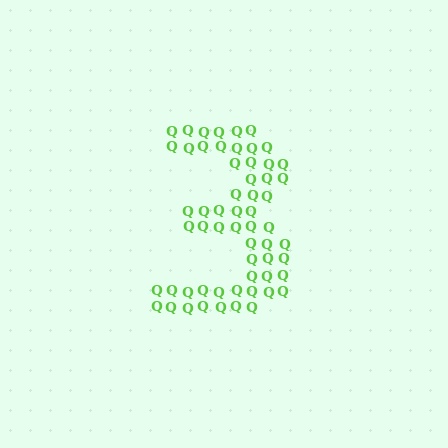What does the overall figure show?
The overall figure shows the digit 3.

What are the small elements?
The small elements are letter Q's.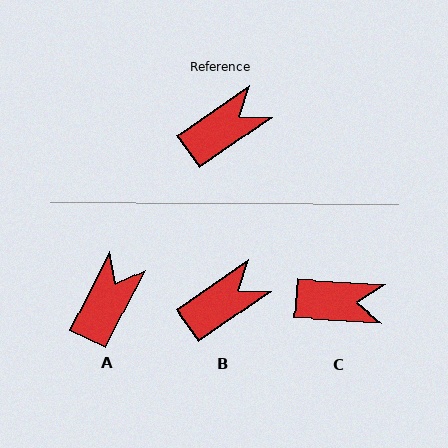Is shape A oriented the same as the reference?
No, it is off by about 29 degrees.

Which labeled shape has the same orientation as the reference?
B.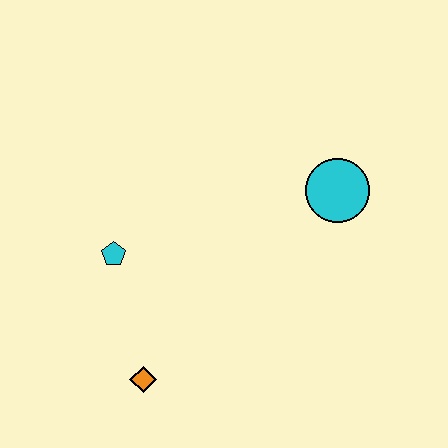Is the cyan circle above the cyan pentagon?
Yes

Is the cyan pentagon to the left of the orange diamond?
Yes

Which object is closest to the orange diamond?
The cyan pentagon is closest to the orange diamond.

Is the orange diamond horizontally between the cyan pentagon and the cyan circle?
Yes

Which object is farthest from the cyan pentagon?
The cyan circle is farthest from the cyan pentagon.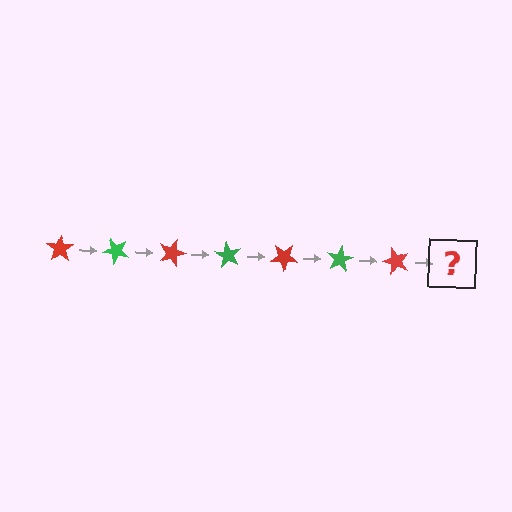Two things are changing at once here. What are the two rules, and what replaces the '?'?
The two rules are that it rotates 45 degrees each step and the color cycles through red and green. The '?' should be a green star, rotated 315 degrees from the start.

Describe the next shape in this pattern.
It should be a green star, rotated 315 degrees from the start.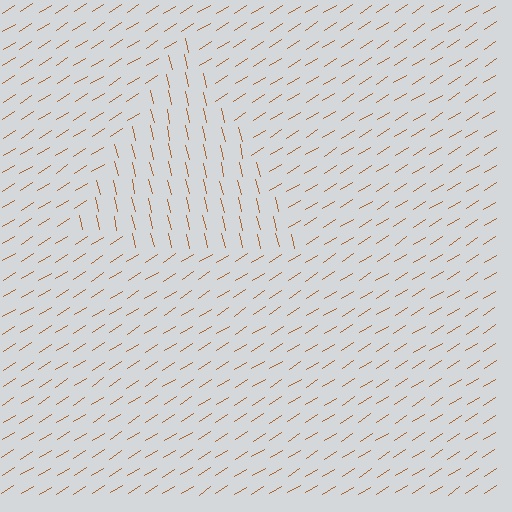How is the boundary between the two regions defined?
The boundary is defined purely by a change in line orientation (approximately 71 degrees difference). All lines are the same color and thickness.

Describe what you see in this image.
The image is filled with small brown line segments. A triangle region in the image has lines oriented differently from the surrounding lines, creating a visible texture boundary.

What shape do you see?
I see a triangle.